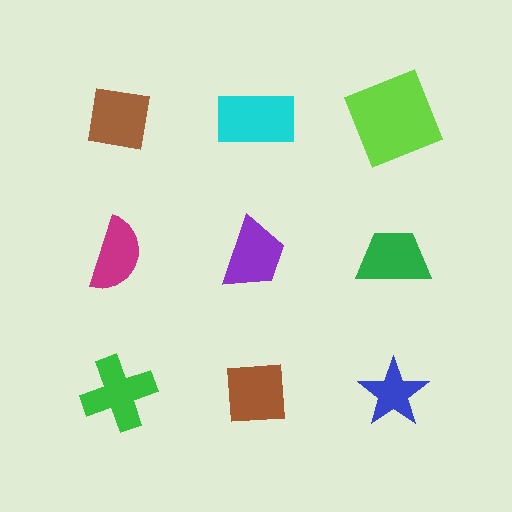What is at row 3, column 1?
A green cross.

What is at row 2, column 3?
A green trapezoid.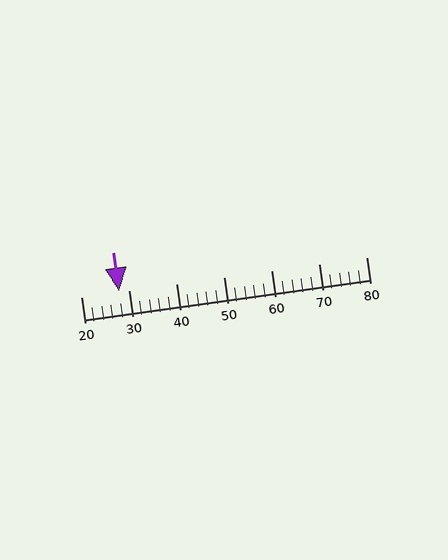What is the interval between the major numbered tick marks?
The major tick marks are spaced 10 units apart.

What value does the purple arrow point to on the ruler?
The purple arrow points to approximately 28.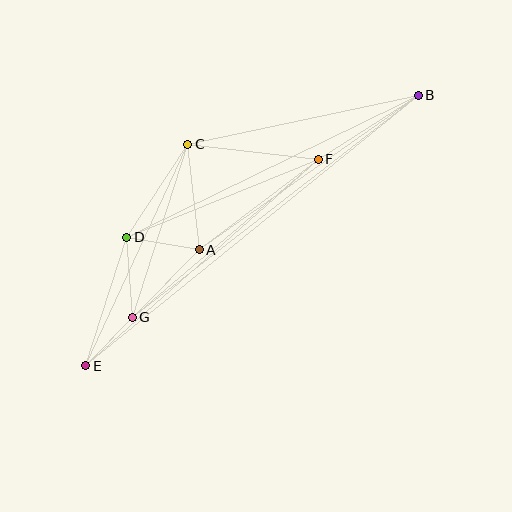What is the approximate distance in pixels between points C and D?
The distance between C and D is approximately 111 pixels.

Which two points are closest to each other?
Points E and G are closest to each other.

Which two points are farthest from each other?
Points B and E are farthest from each other.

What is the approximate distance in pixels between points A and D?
The distance between A and D is approximately 74 pixels.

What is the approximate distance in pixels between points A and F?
The distance between A and F is approximately 150 pixels.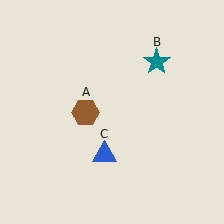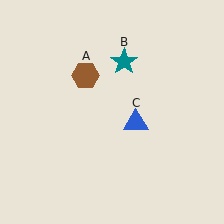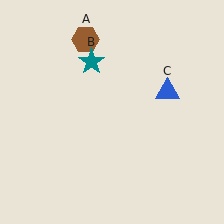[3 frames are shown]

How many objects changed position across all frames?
3 objects changed position: brown hexagon (object A), teal star (object B), blue triangle (object C).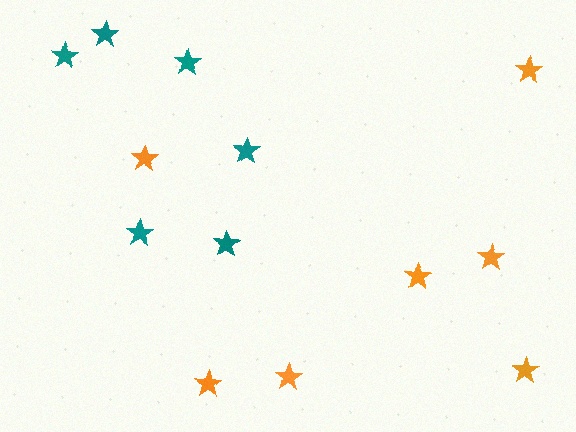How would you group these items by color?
There are 2 groups: one group of teal stars (6) and one group of orange stars (7).